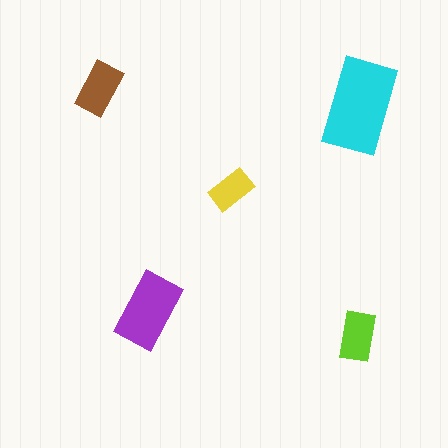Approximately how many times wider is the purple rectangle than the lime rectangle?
About 1.5 times wider.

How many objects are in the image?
There are 5 objects in the image.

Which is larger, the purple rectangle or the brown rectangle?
The purple one.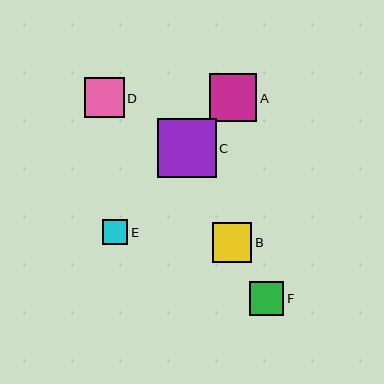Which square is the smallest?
Square E is the smallest with a size of approximately 25 pixels.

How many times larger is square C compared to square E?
Square C is approximately 2.3 times the size of square E.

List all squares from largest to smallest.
From largest to smallest: C, A, B, D, F, E.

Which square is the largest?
Square C is the largest with a size of approximately 59 pixels.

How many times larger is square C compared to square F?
Square C is approximately 1.7 times the size of square F.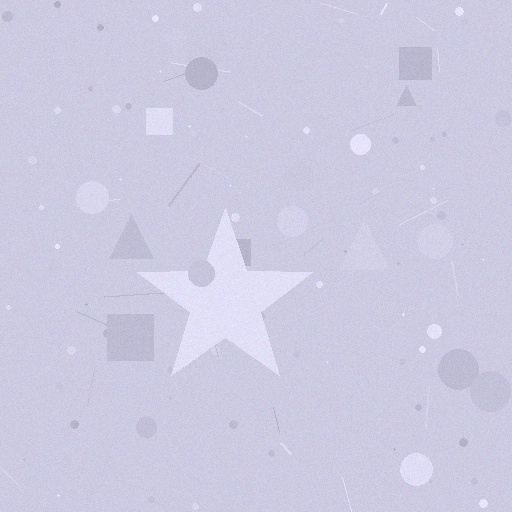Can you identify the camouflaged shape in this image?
The camouflaged shape is a star.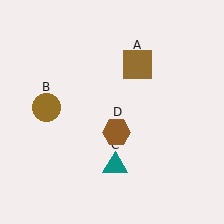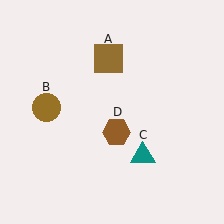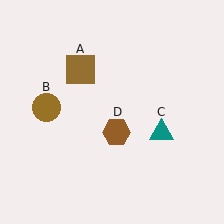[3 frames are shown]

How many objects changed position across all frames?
2 objects changed position: brown square (object A), teal triangle (object C).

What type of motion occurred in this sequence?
The brown square (object A), teal triangle (object C) rotated counterclockwise around the center of the scene.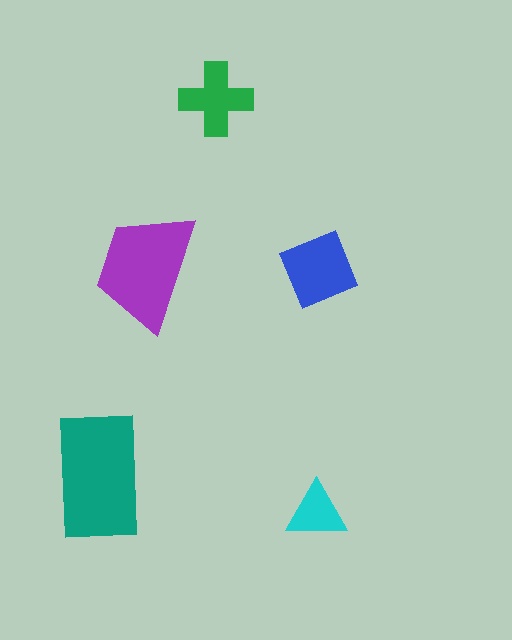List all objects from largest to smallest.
The teal rectangle, the purple trapezoid, the blue square, the green cross, the cyan triangle.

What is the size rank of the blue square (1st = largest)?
3rd.